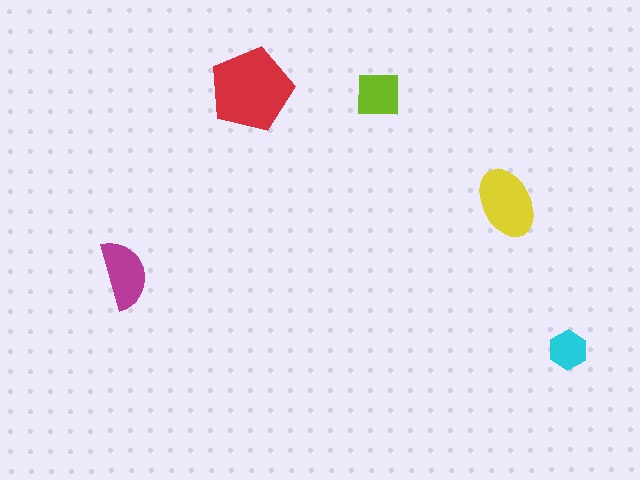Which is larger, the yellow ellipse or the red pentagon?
The red pentagon.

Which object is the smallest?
The cyan hexagon.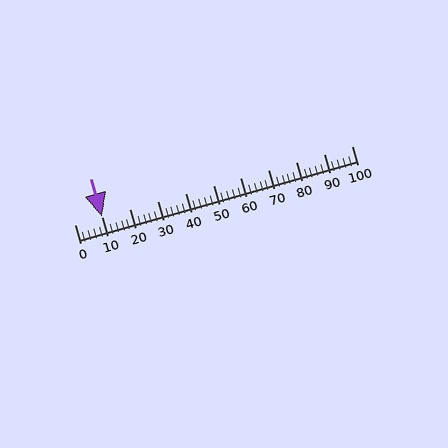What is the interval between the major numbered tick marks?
The major tick marks are spaced 10 units apart.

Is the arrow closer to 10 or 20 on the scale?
The arrow is closer to 10.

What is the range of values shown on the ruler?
The ruler shows values from 0 to 100.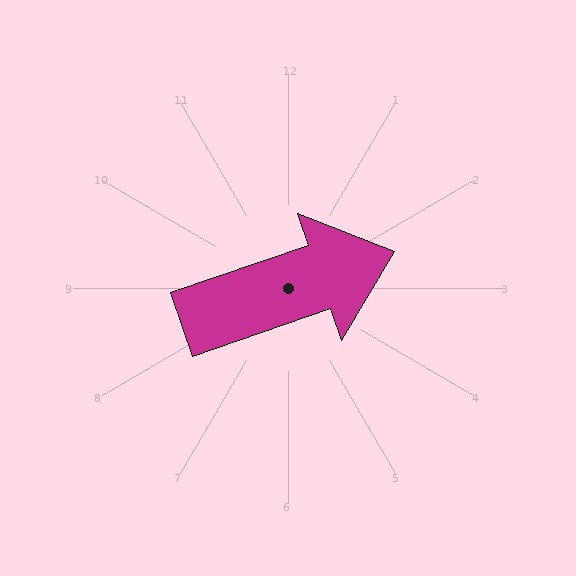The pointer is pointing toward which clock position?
Roughly 2 o'clock.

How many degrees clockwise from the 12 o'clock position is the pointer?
Approximately 71 degrees.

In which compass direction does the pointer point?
East.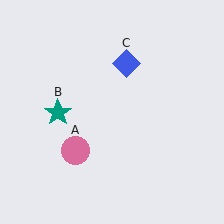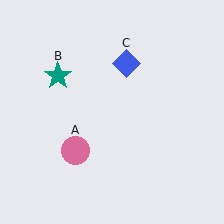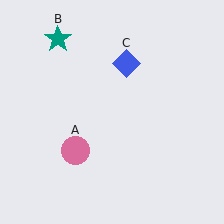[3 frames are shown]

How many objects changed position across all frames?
1 object changed position: teal star (object B).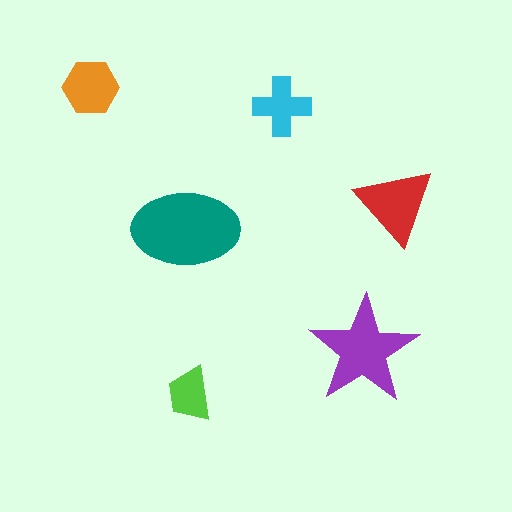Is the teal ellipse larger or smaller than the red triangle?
Larger.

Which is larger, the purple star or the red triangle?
The purple star.